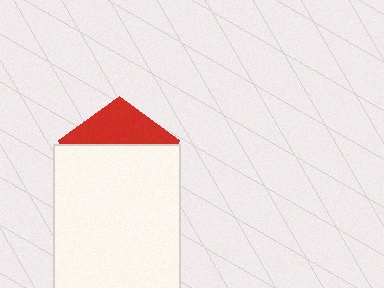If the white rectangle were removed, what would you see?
You would see the complete red pentagon.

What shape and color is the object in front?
The object in front is a white rectangle.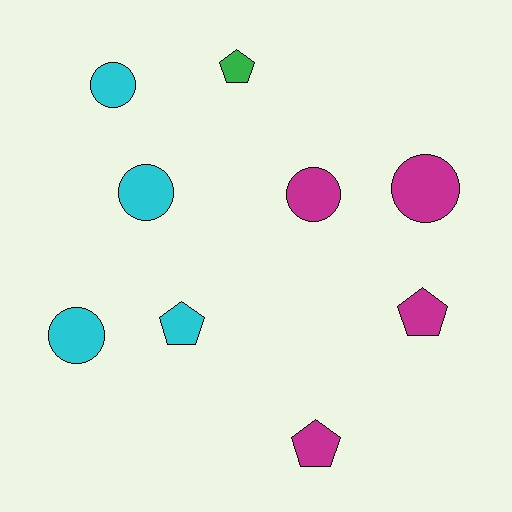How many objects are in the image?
There are 9 objects.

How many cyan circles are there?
There are 3 cyan circles.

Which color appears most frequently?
Magenta, with 4 objects.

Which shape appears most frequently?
Circle, with 5 objects.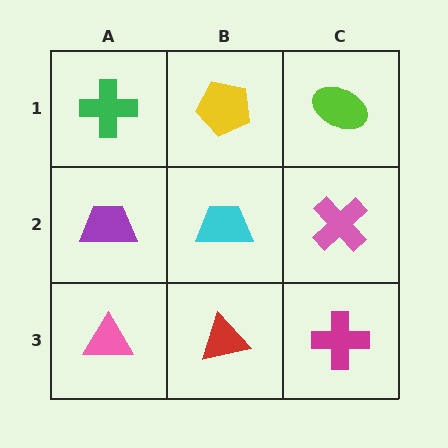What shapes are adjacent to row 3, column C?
A pink cross (row 2, column C), a red triangle (row 3, column B).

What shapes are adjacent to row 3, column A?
A purple trapezoid (row 2, column A), a red triangle (row 3, column B).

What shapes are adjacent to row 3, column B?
A cyan trapezoid (row 2, column B), a pink triangle (row 3, column A), a magenta cross (row 3, column C).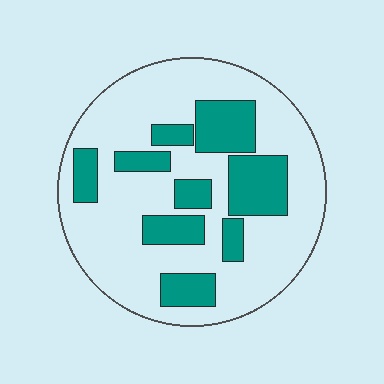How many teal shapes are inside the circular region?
9.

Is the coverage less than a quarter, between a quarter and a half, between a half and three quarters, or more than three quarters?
Between a quarter and a half.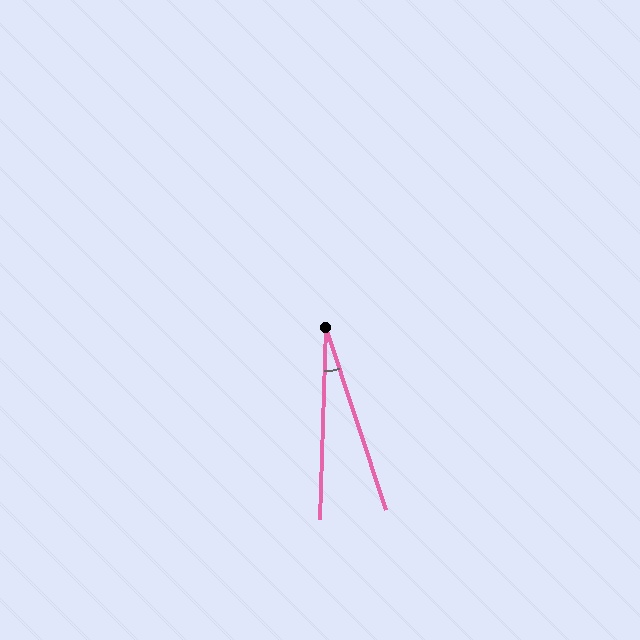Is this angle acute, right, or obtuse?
It is acute.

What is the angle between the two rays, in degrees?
Approximately 20 degrees.